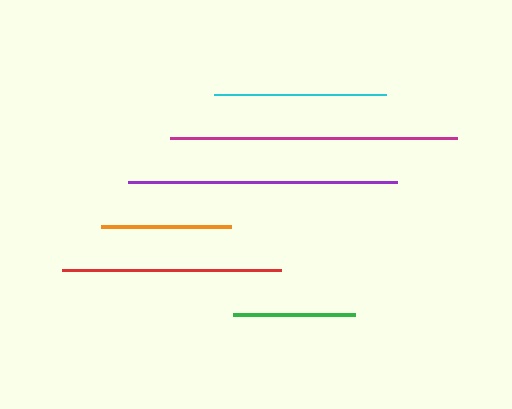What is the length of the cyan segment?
The cyan segment is approximately 173 pixels long.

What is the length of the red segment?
The red segment is approximately 219 pixels long.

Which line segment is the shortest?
The green line is the shortest at approximately 122 pixels.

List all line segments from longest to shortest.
From longest to shortest: magenta, purple, red, cyan, orange, green.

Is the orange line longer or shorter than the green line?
The orange line is longer than the green line.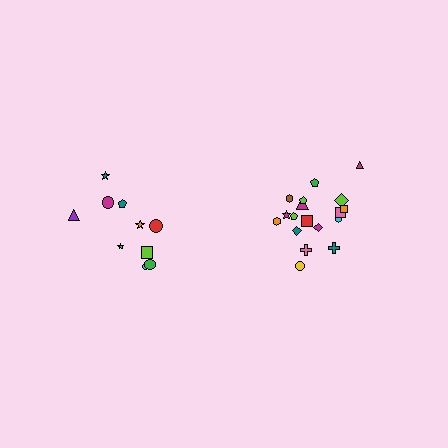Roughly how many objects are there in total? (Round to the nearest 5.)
Roughly 30 objects in total.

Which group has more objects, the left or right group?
The right group.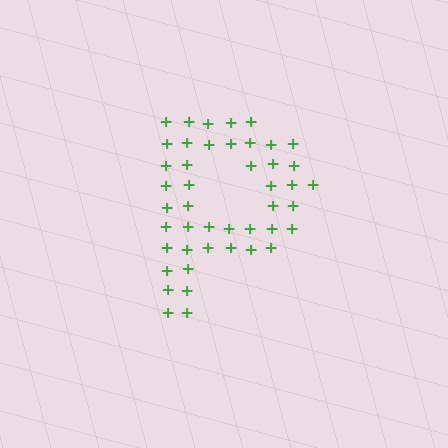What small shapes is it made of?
It is made of small plus signs.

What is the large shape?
The large shape is the letter P.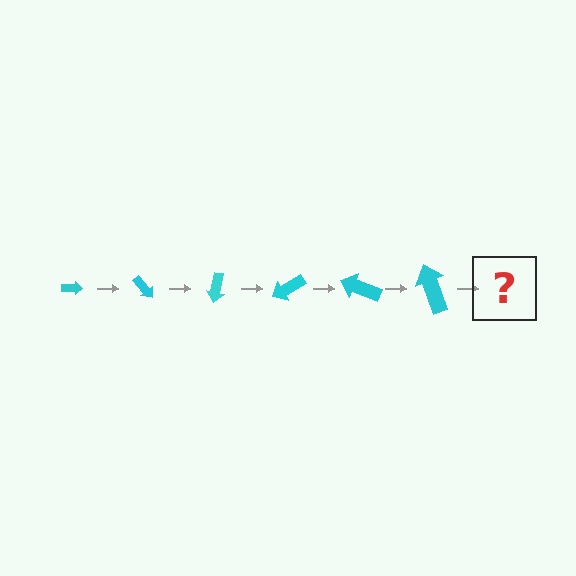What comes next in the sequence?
The next element should be an arrow, larger than the previous one and rotated 300 degrees from the start.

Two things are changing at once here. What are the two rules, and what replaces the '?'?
The two rules are that the arrow grows larger each step and it rotates 50 degrees each step. The '?' should be an arrow, larger than the previous one and rotated 300 degrees from the start.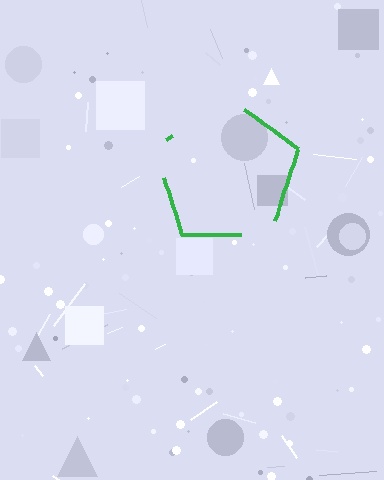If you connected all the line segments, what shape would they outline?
They would outline a pentagon.